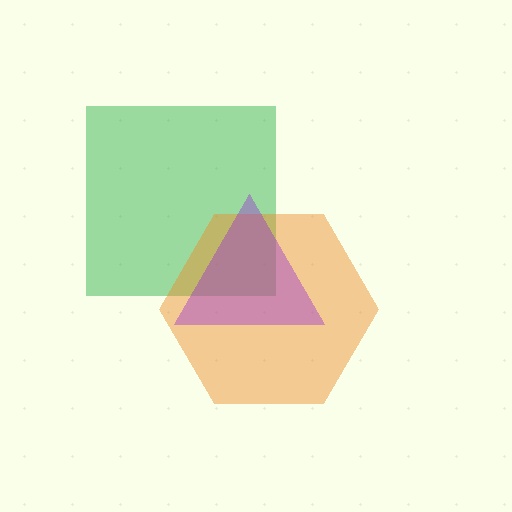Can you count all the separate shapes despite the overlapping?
Yes, there are 3 separate shapes.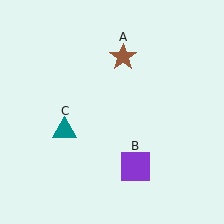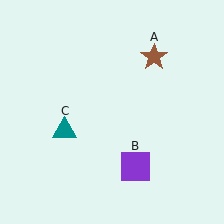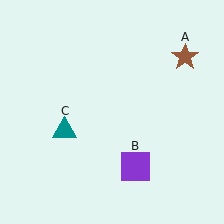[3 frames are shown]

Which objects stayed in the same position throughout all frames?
Purple square (object B) and teal triangle (object C) remained stationary.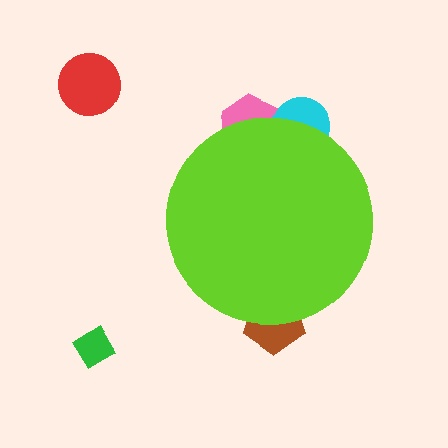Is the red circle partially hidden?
No, the red circle is fully visible.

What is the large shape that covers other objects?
A lime circle.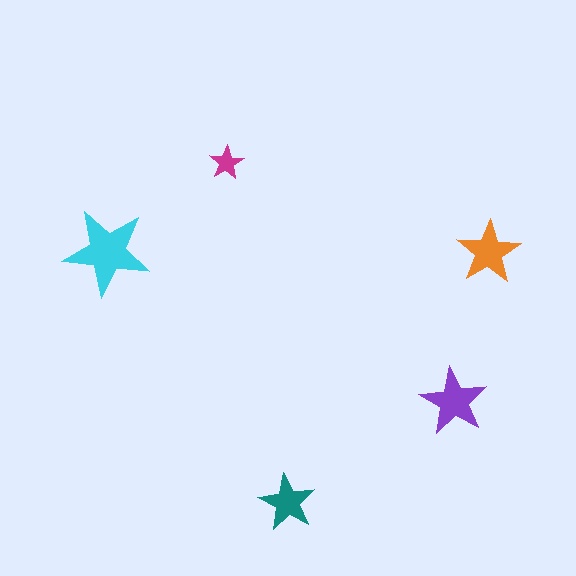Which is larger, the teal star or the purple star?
The purple one.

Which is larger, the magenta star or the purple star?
The purple one.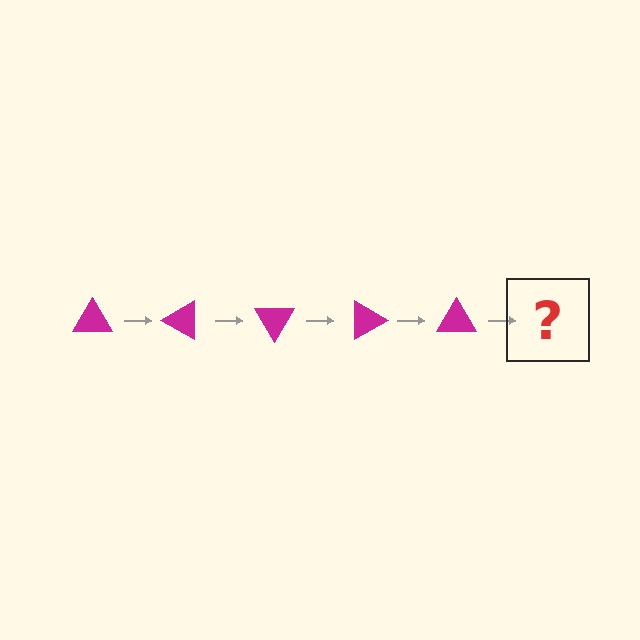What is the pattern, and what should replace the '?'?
The pattern is that the triangle rotates 30 degrees each step. The '?' should be a magenta triangle rotated 150 degrees.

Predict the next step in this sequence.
The next step is a magenta triangle rotated 150 degrees.